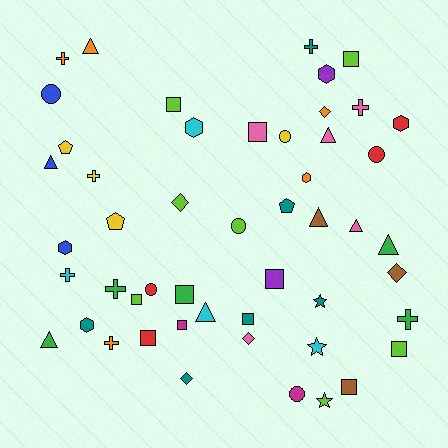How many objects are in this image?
There are 50 objects.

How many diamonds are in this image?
There are 5 diamonds.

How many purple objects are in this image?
There are 2 purple objects.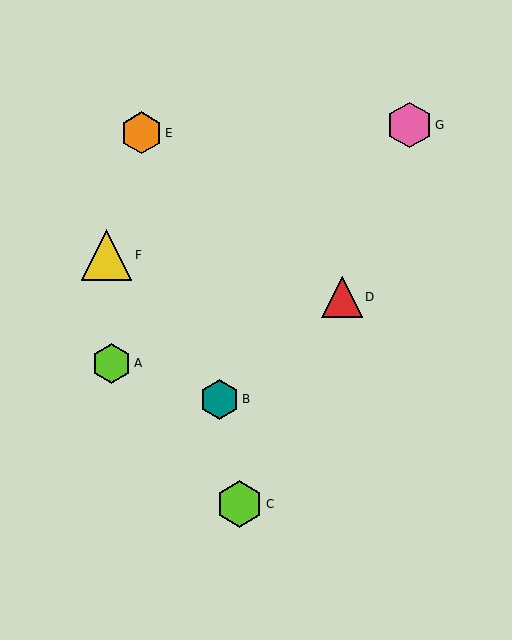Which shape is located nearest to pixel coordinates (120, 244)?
The yellow triangle (labeled F) at (107, 255) is nearest to that location.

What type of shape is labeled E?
Shape E is an orange hexagon.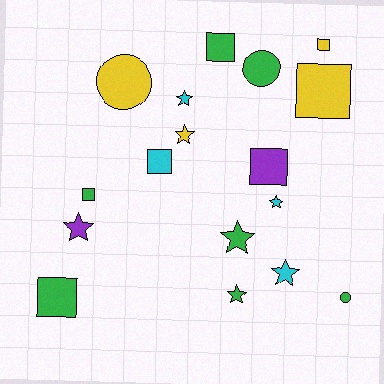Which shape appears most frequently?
Square, with 7 objects.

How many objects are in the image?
There are 17 objects.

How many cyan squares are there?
There is 1 cyan square.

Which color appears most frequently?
Green, with 7 objects.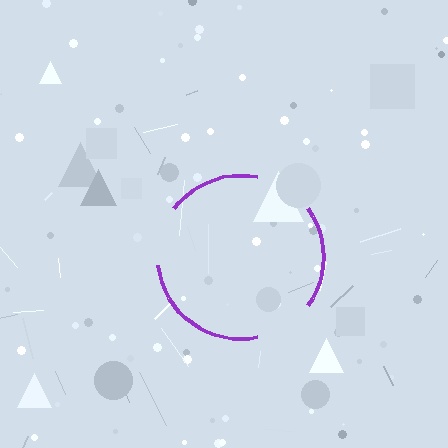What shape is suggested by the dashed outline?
The dashed outline suggests a circle.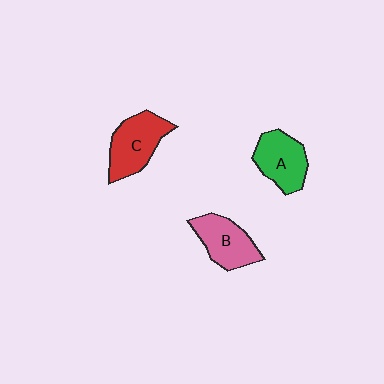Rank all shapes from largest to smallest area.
From largest to smallest: C (red), A (green), B (pink).